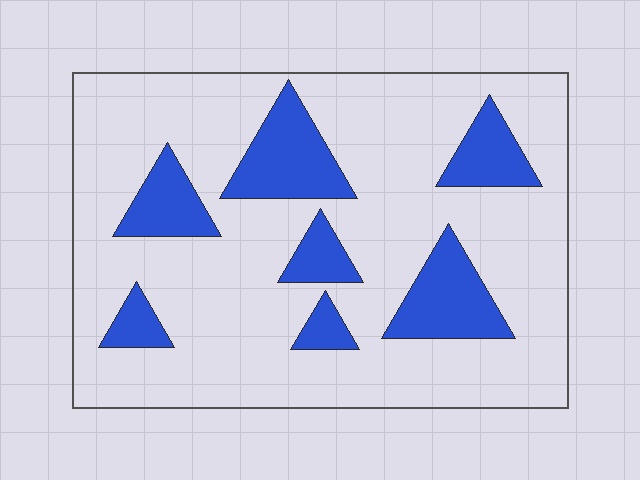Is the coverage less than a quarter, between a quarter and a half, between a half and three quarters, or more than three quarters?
Less than a quarter.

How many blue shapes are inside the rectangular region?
7.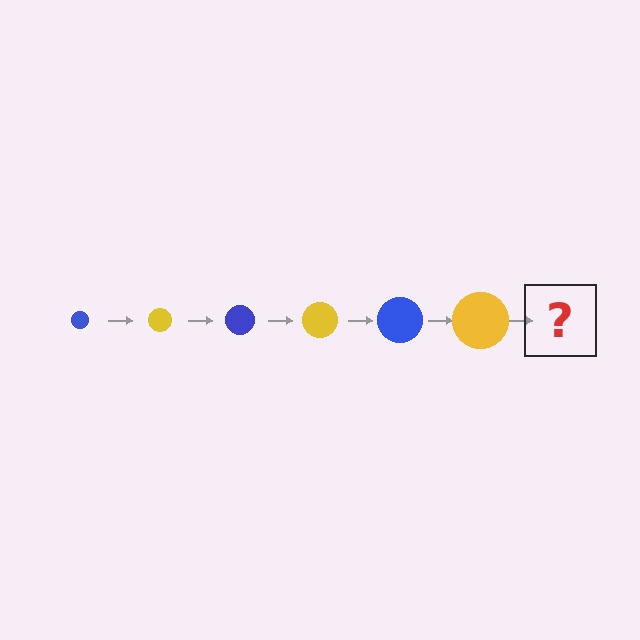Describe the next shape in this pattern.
It should be a blue circle, larger than the previous one.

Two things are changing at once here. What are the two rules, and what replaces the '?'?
The two rules are that the circle grows larger each step and the color cycles through blue and yellow. The '?' should be a blue circle, larger than the previous one.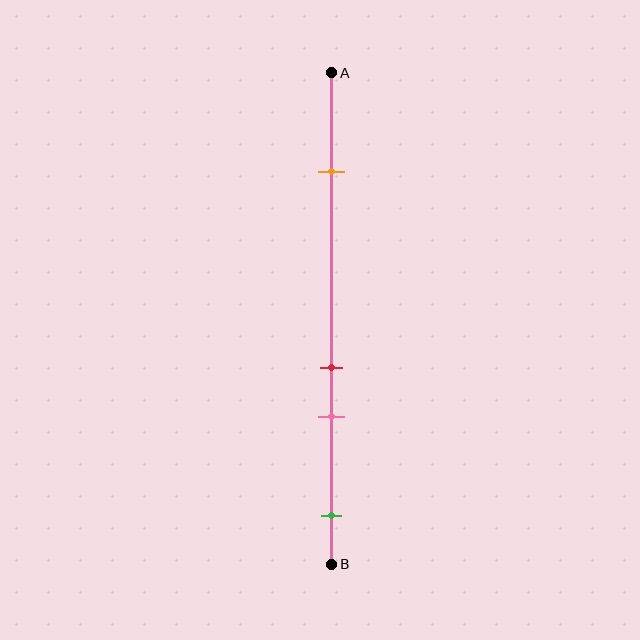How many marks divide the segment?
There are 4 marks dividing the segment.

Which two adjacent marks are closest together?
The red and pink marks are the closest adjacent pair.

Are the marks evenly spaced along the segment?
No, the marks are not evenly spaced.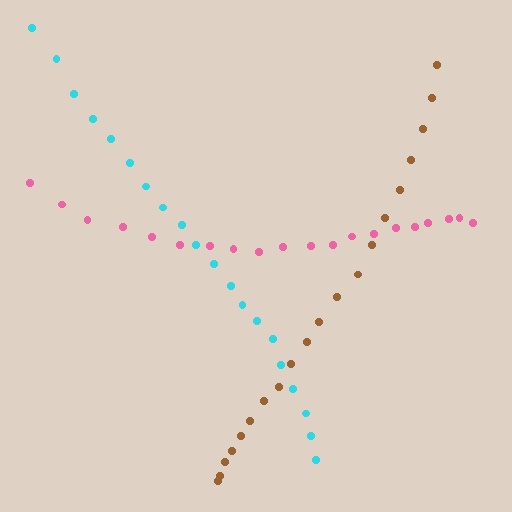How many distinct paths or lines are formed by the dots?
There are 3 distinct paths.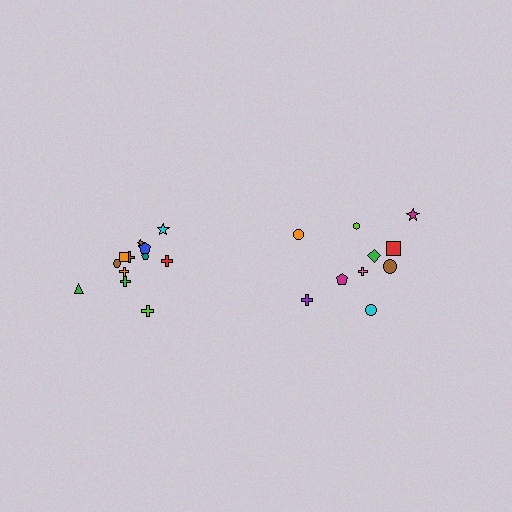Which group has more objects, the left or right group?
The left group.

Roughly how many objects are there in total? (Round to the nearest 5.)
Roughly 20 objects in total.